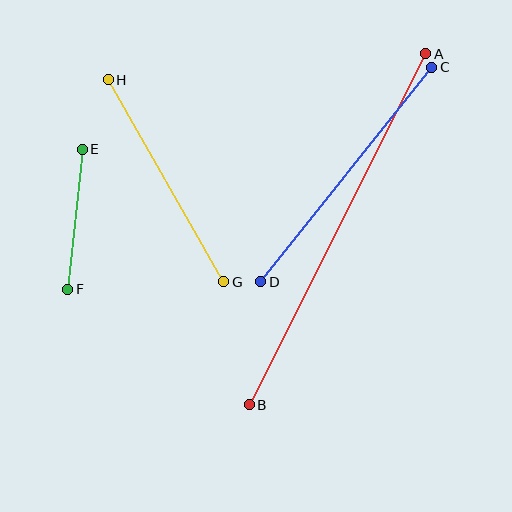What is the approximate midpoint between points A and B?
The midpoint is at approximately (337, 229) pixels.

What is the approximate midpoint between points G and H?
The midpoint is at approximately (166, 181) pixels.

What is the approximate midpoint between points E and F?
The midpoint is at approximately (75, 219) pixels.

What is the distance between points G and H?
The distance is approximately 233 pixels.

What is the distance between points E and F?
The distance is approximately 141 pixels.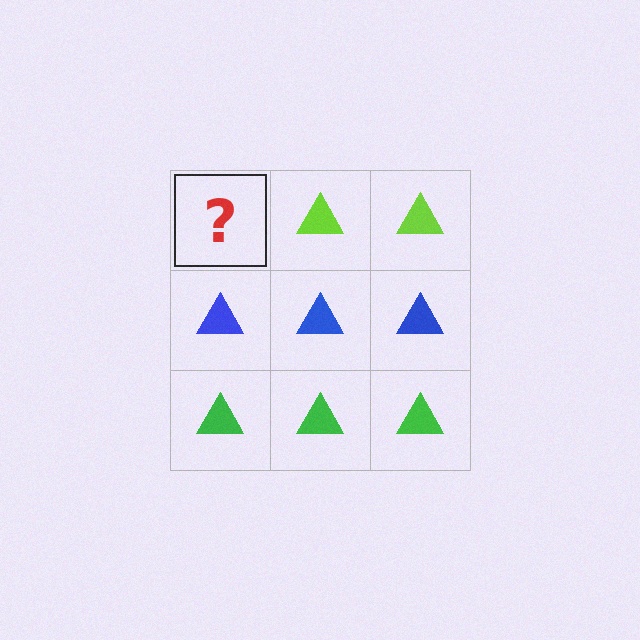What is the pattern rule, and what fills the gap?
The rule is that each row has a consistent color. The gap should be filled with a lime triangle.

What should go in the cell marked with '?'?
The missing cell should contain a lime triangle.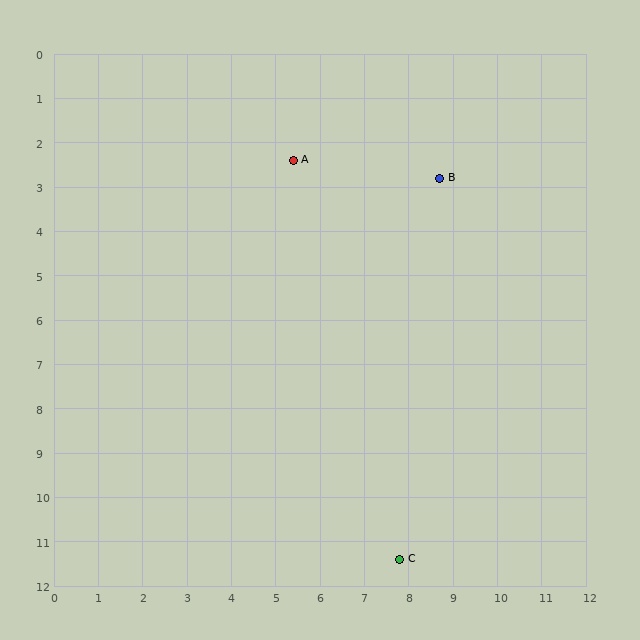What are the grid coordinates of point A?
Point A is at approximately (5.4, 2.4).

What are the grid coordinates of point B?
Point B is at approximately (8.7, 2.8).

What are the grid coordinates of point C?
Point C is at approximately (7.8, 11.4).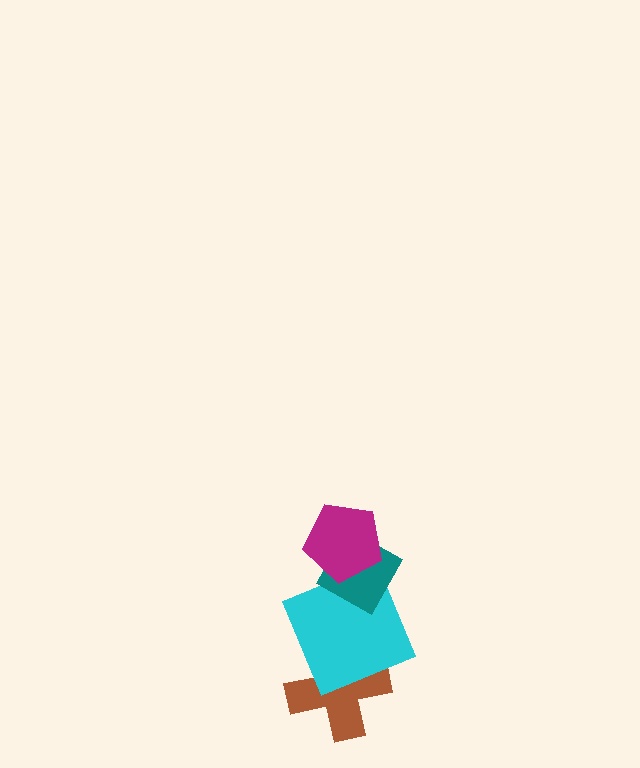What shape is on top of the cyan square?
The teal diamond is on top of the cyan square.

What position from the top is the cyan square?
The cyan square is 3rd from the top.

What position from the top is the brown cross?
The brown cross is 4th from the top.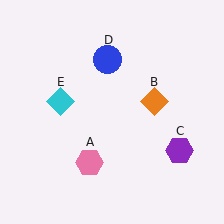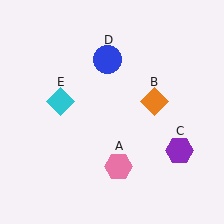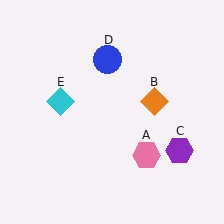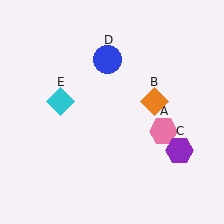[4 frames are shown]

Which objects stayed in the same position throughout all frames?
Orange diamond (object B) and purple hexagon (object C) and blue circle (object D) and cyan diamond (object E) remained stationary.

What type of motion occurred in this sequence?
The pink hexagon (object A) rotated counterclockwise around the center of the scene.